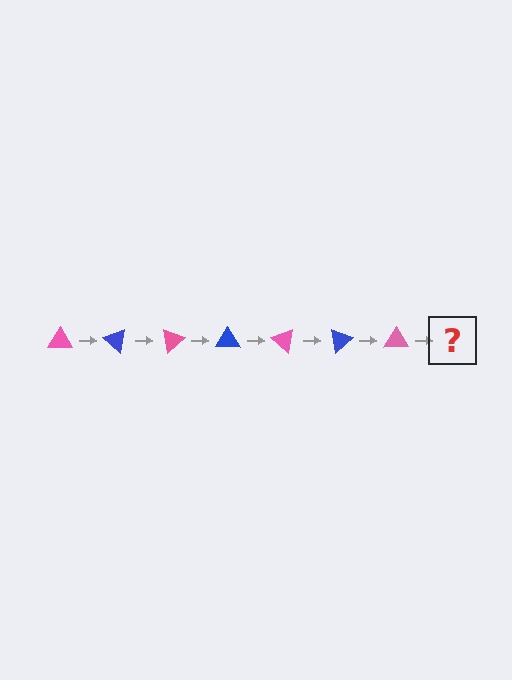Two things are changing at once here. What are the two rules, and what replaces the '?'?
The two rules are that it rotates 40 degrees each step and the color cycles through pink and blue. The '?' should be a blue triangle, rotated 280 degrees from the start.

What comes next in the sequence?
The next element should be a blue triangle, rotated 280 degrees from the start.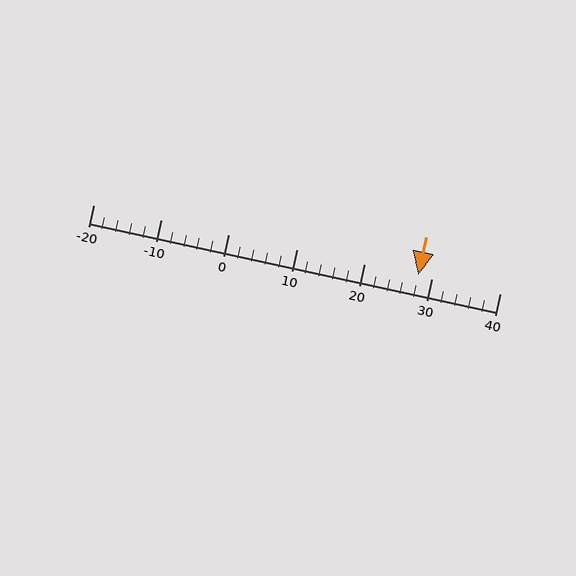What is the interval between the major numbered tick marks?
The major tick marks are spaced 10 units apart.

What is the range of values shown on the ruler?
The ruler shows values from -20 to 40.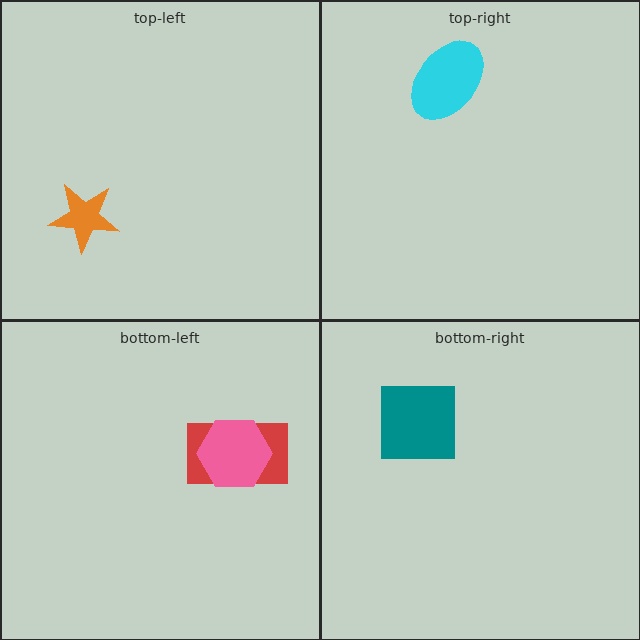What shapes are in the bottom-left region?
The red rectangle, the pink hexagon.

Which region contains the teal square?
The bottom-right region.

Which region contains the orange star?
The top-left region.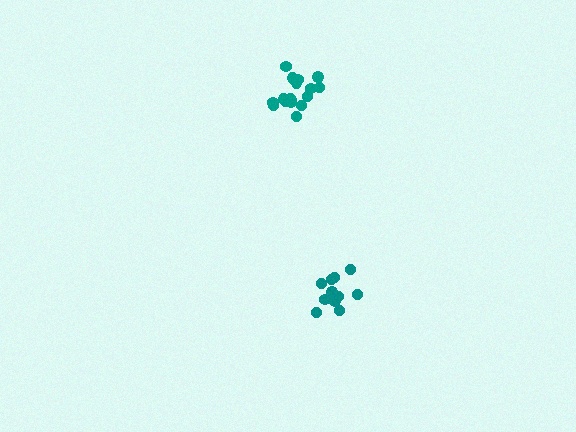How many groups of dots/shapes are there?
There are 2 groups.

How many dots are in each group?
Group 1: 17 dots, Group 2: 13 dots (30 total).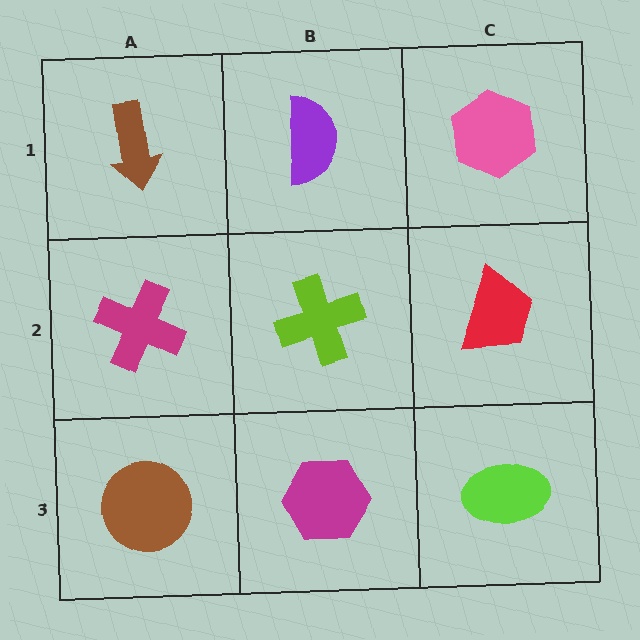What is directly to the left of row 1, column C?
A purple semicircle.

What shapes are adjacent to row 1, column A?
A magenta cross (row 2, column A), a purple semicircle (row 1, column B).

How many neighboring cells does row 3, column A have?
2.